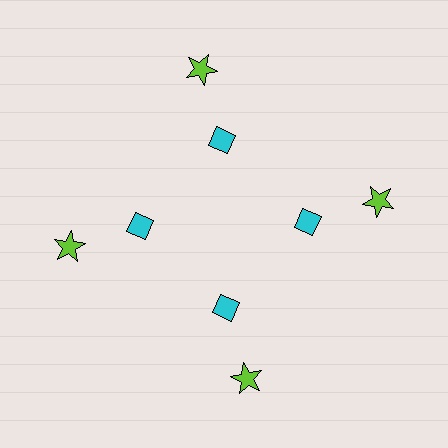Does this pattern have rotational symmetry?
Yes, this pattern has 4-fold rotational symmetry. It looks the same after rotating 90 degrees around the center.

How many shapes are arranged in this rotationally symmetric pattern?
There are 8 shapes, arranged in 4 groups of 2.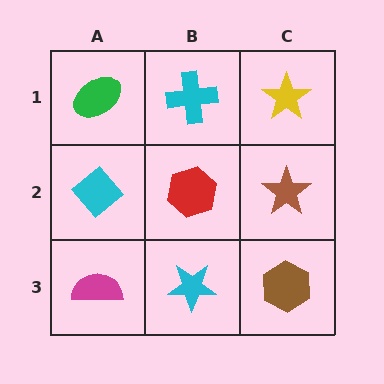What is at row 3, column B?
A cyan star.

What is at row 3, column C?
A brown hexagon.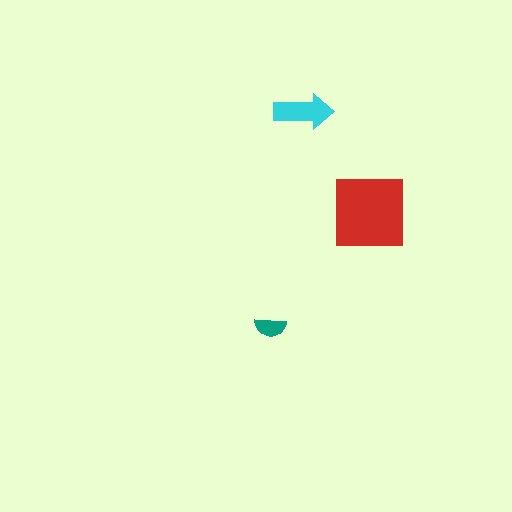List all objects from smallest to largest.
The teal semicircle, the cyan arrow, the red square.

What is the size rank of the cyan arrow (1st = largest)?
2nd.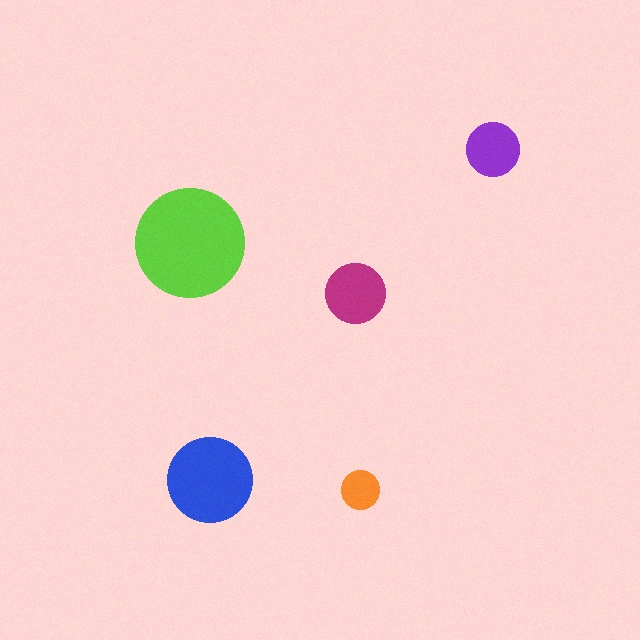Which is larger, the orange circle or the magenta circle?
The magenta one.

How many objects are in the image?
There are 5 objects in the image.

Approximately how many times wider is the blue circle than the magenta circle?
About 1.5 times wider.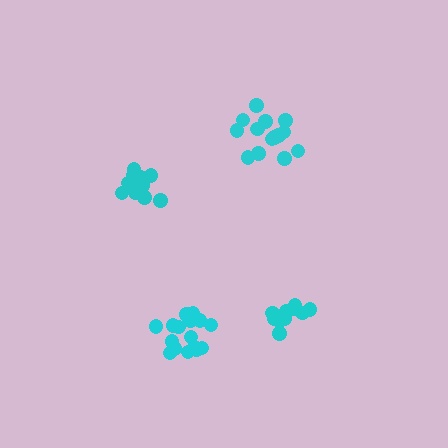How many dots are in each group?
Group 1: 16 dots, Group 2: 14 dots, Group 3: 10 dots, Group 4: 16 dots (56 total).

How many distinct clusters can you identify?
There are 4 distinct clusters.